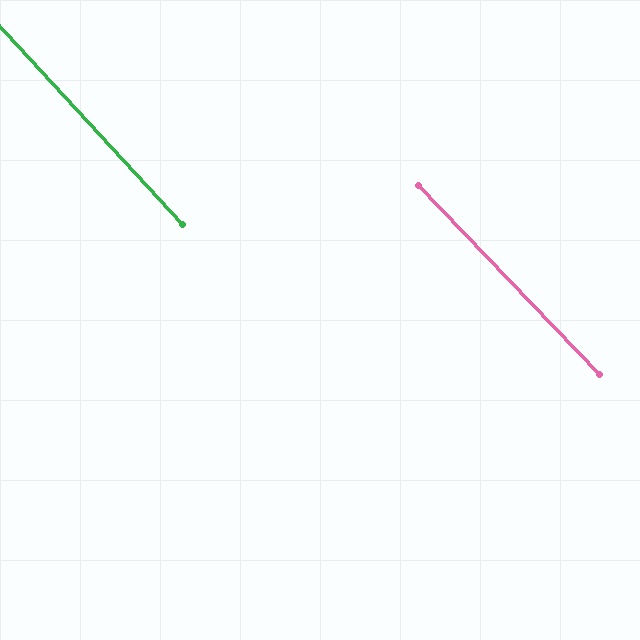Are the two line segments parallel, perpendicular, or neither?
Parallel — their directions differ by only 1.0°.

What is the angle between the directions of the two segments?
Approximately 1 degree.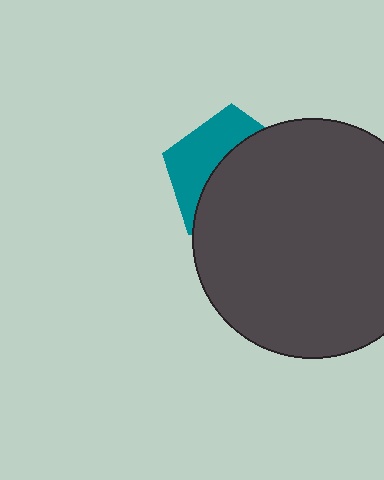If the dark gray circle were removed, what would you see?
You would see the complete teal pentagon.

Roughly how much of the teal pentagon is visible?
A small part of it is visible (roughly 37%).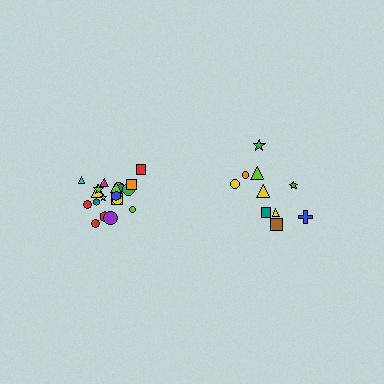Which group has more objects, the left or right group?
The left group.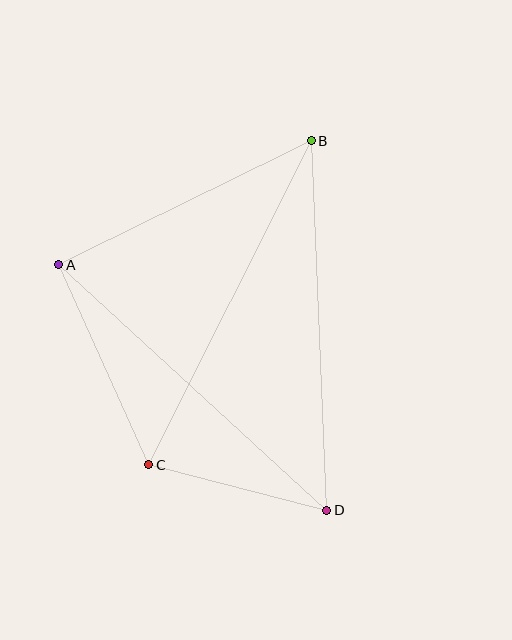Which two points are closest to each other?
Points C and D are closest to each other.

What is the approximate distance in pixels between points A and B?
The distance between A and B is approximately 281 pixels.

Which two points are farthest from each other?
Points B and D are farthest from each other.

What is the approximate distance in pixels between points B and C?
The distance between B and C is approximately 362 pixels.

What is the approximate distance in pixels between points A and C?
The distance between A and C is approximately 219 pixels.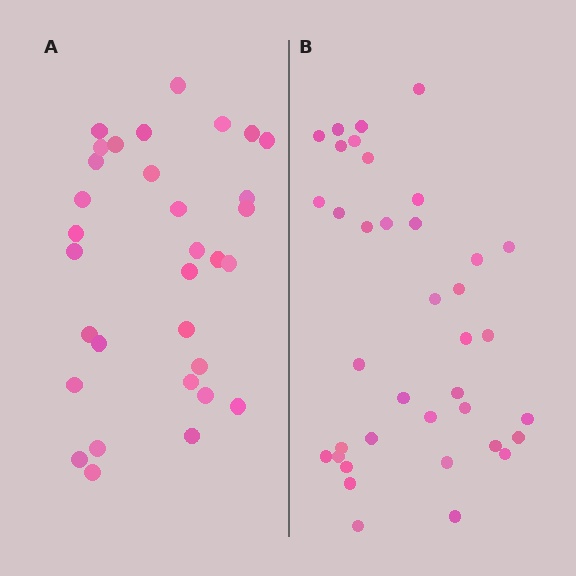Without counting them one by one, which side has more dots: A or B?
Region B (the right region) has more dots.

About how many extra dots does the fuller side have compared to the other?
Region B has about 5 more dots than region A.